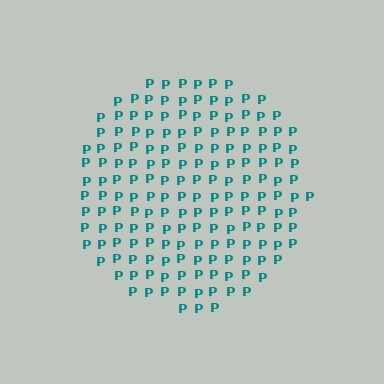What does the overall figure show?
The overall figure shows a circle.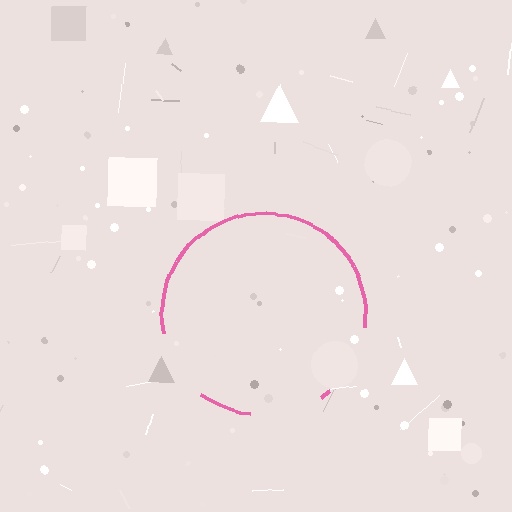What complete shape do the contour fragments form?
The contour fragments form a circle.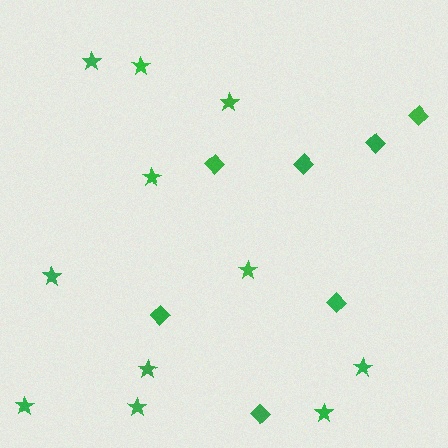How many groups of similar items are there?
There are 2 groups: one group of diamonds (7) and one group of stars (11).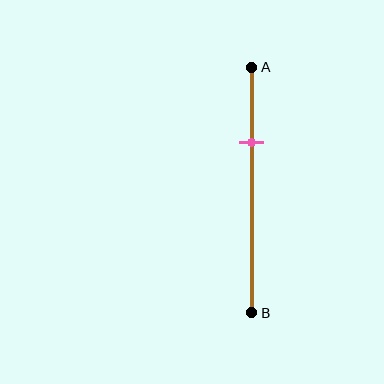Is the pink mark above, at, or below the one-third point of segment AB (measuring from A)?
The pink mark is approximately at the one-third point of segment AB.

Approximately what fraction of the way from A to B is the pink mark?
The pink mark is approximately 30% of the way from A to B.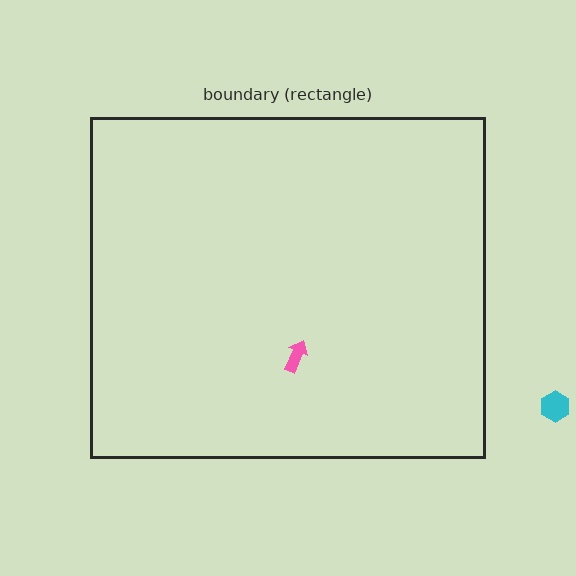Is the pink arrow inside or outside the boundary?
Inside.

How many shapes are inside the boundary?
1 inside, 1 outside.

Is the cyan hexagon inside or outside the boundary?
Outside.